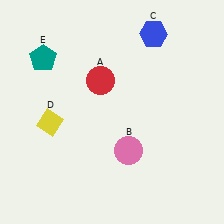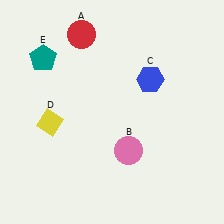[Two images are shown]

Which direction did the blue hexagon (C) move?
The blue hexagon (C) moved down.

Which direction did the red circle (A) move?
The red circle (A) moved up.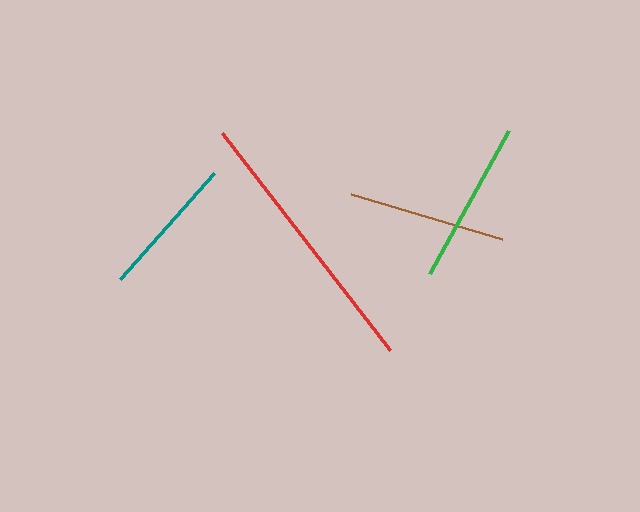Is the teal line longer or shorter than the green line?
The green line is longer than the teal line.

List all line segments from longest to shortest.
From longest to shortest: red, green, brown, teal.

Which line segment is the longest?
The red line is the longest at approximately 274 pixels.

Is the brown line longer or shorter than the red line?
The red line is longer than the brown line.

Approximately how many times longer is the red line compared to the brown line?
The red line is approximately 1.7 times the length of the brown line.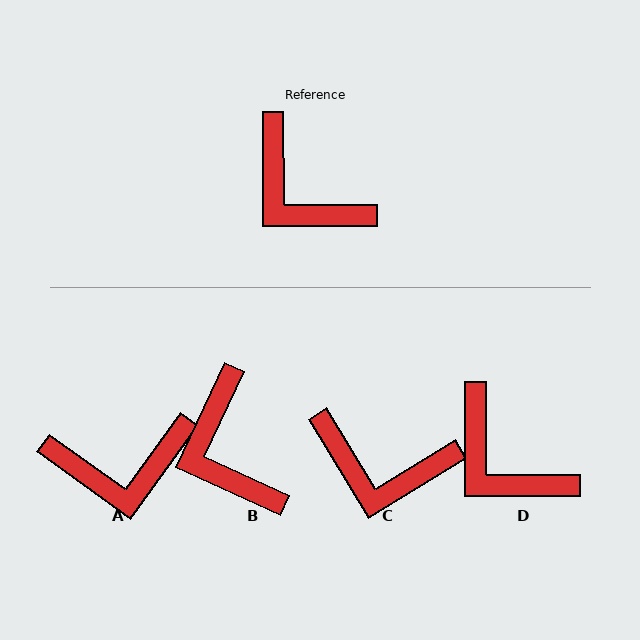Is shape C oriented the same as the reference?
No, it is off by about 31 degrees.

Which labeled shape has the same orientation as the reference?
D.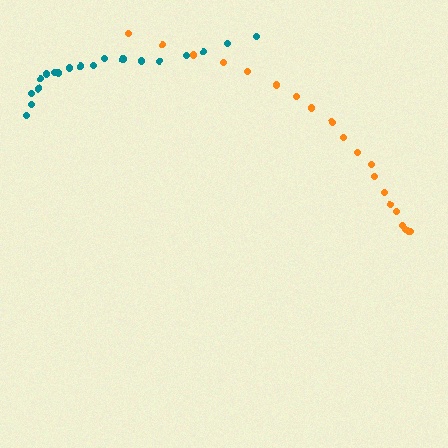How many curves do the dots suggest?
There are 2 distinct paths.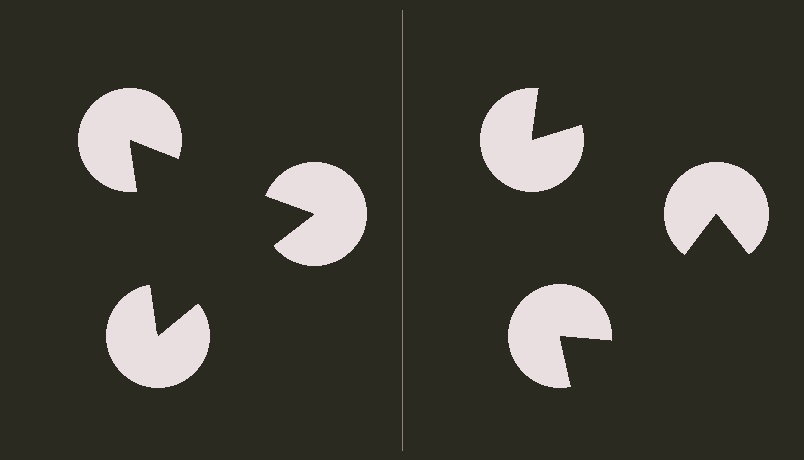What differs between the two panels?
The pac-man discs are positioned identically on both sides; only the wedge orientations differ. On the left they align to a triangle; on the right they are misaligned.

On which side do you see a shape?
An illusory triangle appears on the left side. On the right side the wedge cuts are rotated, so no coherent shape forms.